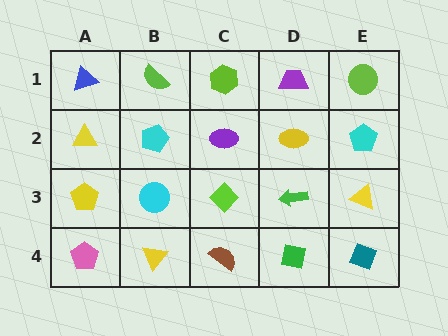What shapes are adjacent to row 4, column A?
A yellow pentagon (row 3, column A), a yellow triangle (row 4, column B).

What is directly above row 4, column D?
A green arrow.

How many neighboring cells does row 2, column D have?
4.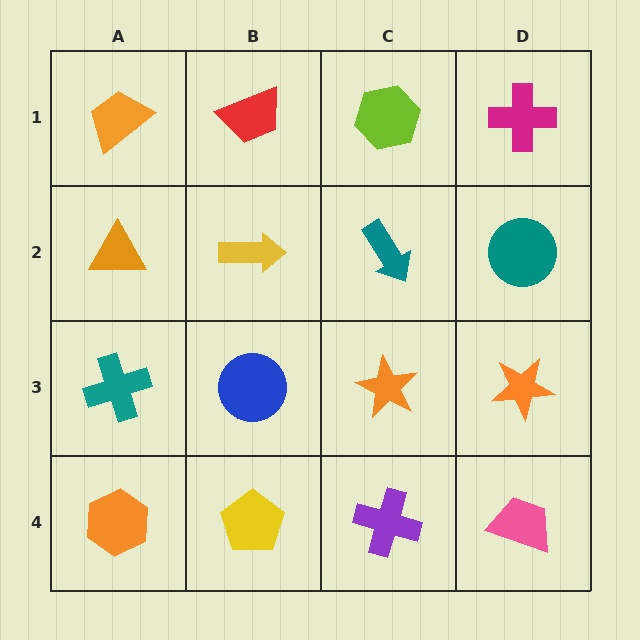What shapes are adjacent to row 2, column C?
A lime hexagon (row 1, column C), an orange star (row 3, column C), a yellow arrow (row 2, column B), a teal circle (row 2, column D).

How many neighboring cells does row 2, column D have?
3.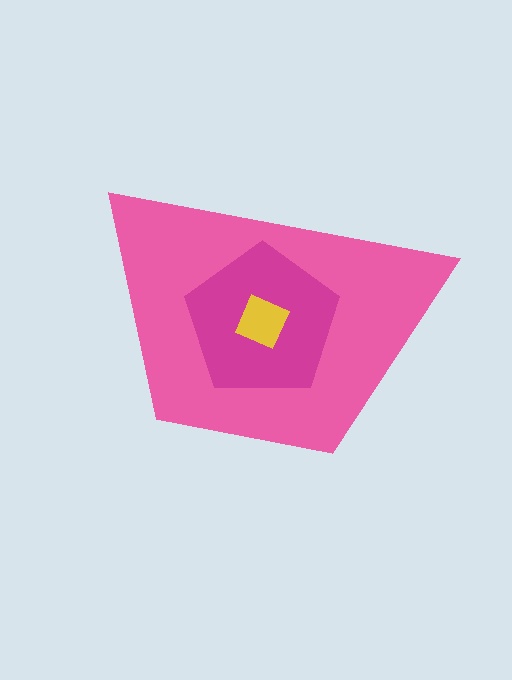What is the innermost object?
The yellow square.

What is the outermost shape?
The pink trapezoid.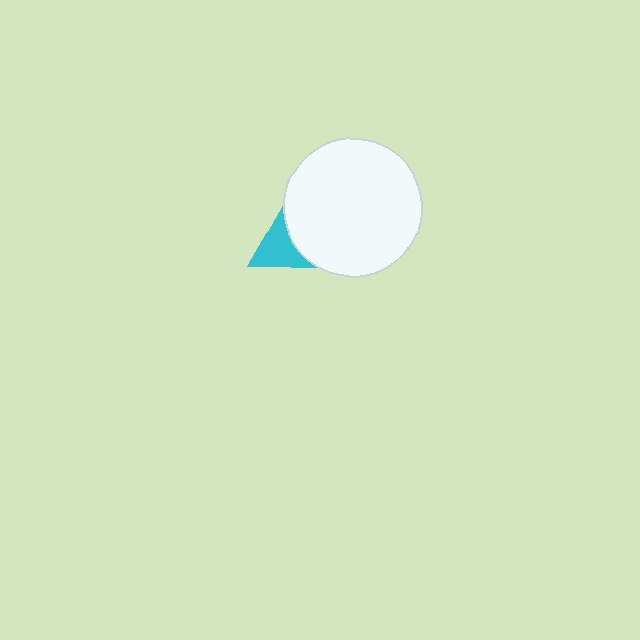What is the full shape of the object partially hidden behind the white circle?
The partially hidden object is a cyan triangle.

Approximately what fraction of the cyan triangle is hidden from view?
Roughly 62% of the cyan triangle is hidden behind the white circle.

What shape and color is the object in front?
The object in front is a white circle.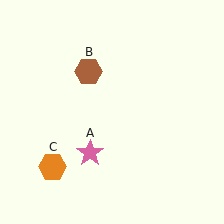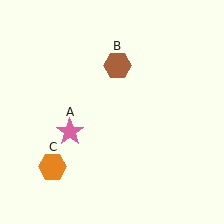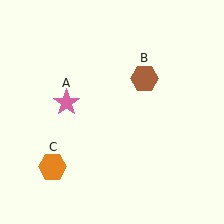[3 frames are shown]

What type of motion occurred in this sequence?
The pink star (object A), brown hexagon (object B) rotated clockwise around the center of the scene.